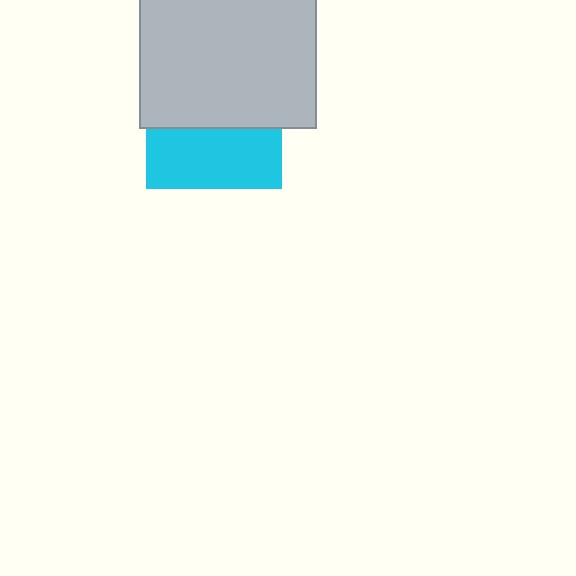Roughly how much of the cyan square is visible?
A small part of it is visible (roughly 44%).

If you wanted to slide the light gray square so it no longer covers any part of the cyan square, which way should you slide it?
Slide it up — that is the most direct way to separate the two shapes.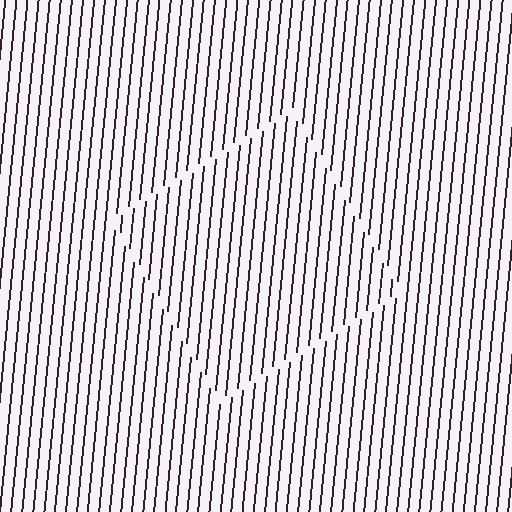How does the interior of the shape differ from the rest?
The interior of the shape contains the same grating, shifted by half a period — the contour is defined by the phase discontinuity where line-ends from the inner and outer gratings abut.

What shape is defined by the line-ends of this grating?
An illusory square. The interior of the shape contains the same grating, shifted by half a period — the contour is defined by the phase discontinuity where line-ends from the inner and outer gratings abut.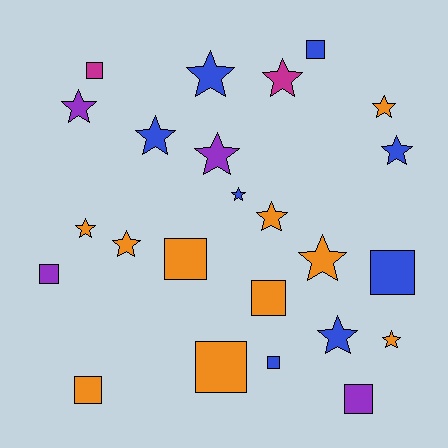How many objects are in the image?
There are 24 objects.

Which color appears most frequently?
Orange, with 10 objects.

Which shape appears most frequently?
Star, with 14 objects.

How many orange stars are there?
There are 6 orange stars.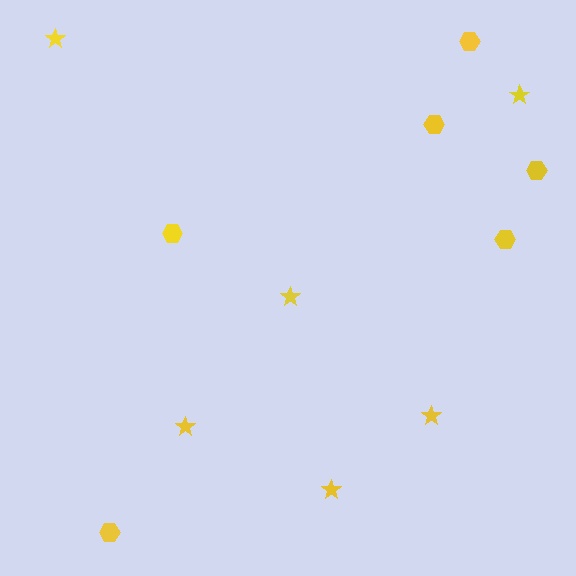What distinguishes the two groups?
There are 2 groups: one group of hexagons (6) and one group of stars (6).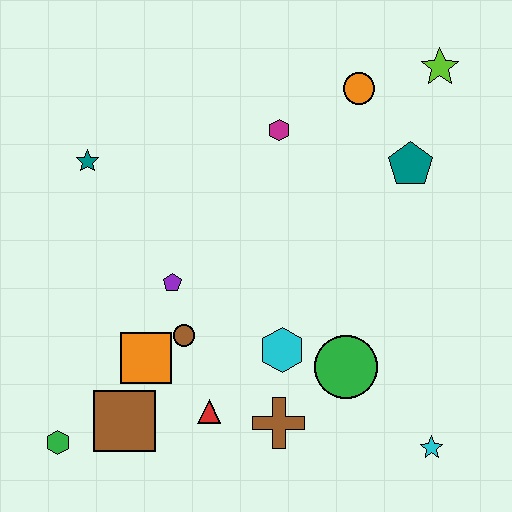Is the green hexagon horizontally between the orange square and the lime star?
No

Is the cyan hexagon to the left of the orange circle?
Yes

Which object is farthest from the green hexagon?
The lime star is farthest from the green hexagon.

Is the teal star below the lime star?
Yes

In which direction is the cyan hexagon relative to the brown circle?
The cyan hexagon is to the right of the brown circle.